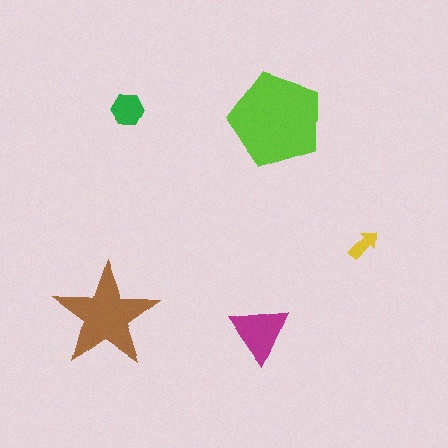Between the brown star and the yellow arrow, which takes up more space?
The brown star.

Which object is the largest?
The lime pentagon.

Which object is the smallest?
The yellow arrow.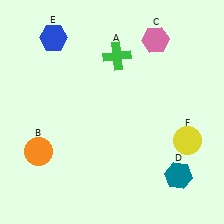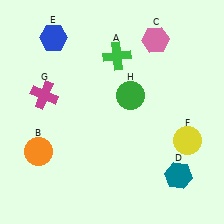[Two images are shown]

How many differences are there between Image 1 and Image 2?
There are 2 differences between the two images.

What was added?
A magenta cross (G), a green circle (H) were added in Image 2.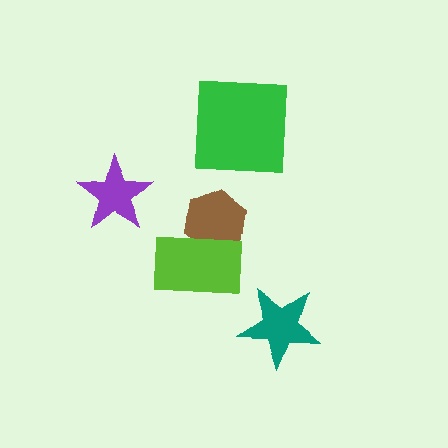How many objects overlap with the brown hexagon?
1 object overlaps with the brown hexagon.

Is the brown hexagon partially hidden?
Yes, it is partially covered by another shape.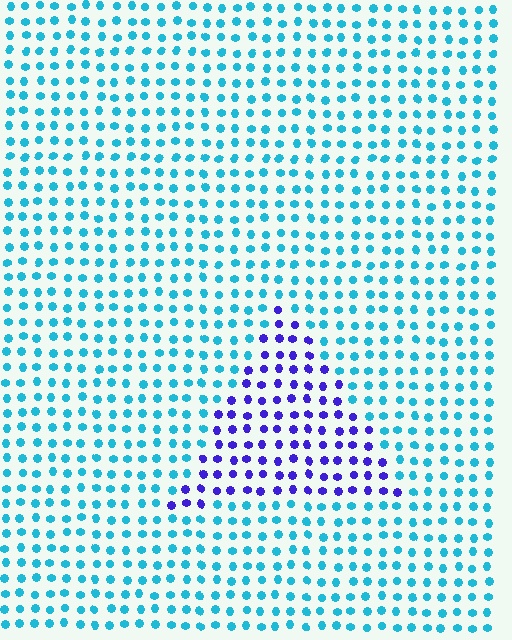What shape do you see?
I see a triangle.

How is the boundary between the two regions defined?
The boundary is defined purely by a slight shift in hue (about 62 degrees). Spacing, size, and orientation are identical on both sides.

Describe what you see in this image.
The image is filled with small cyan elements in a uniform arrangement. A triangle-shaped region is visible where the elements are tinted to a slightly different hue, forming a subtle color boundary.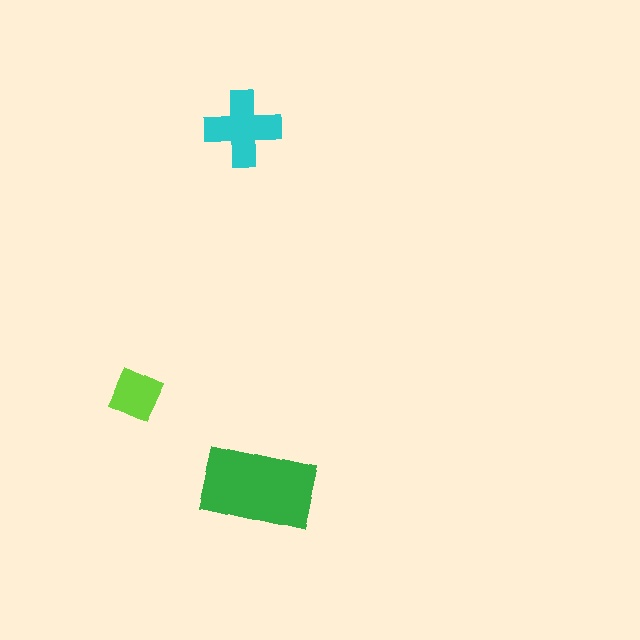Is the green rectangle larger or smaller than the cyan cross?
Larger.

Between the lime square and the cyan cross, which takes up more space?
The cyan cross.